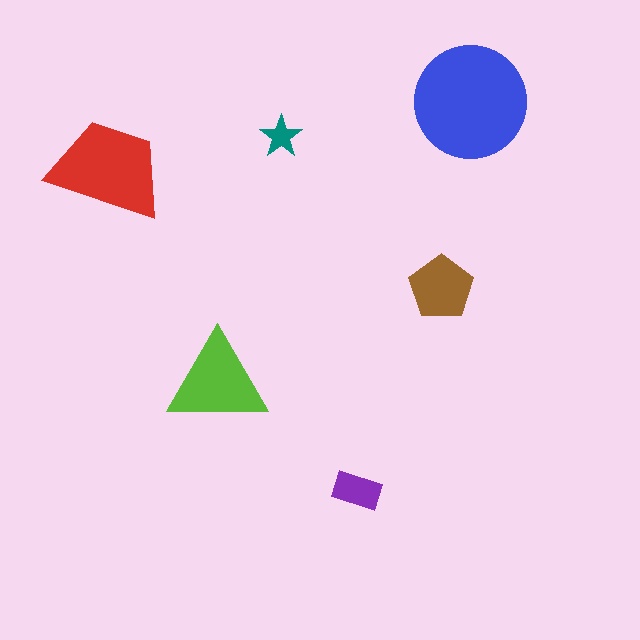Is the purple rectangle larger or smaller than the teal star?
Larger.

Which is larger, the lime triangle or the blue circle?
The blue circle.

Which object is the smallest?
The teal star.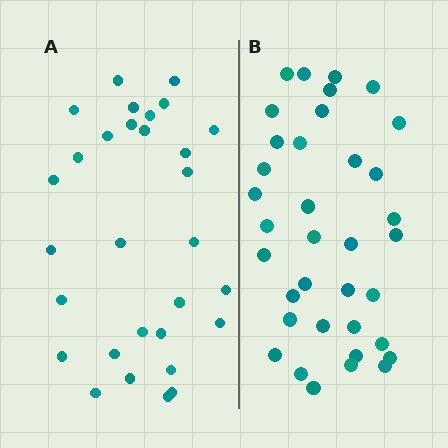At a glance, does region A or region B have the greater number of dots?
Region B (the right region) has more dots.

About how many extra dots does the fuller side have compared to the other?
Region B has about 6 more dots than region A.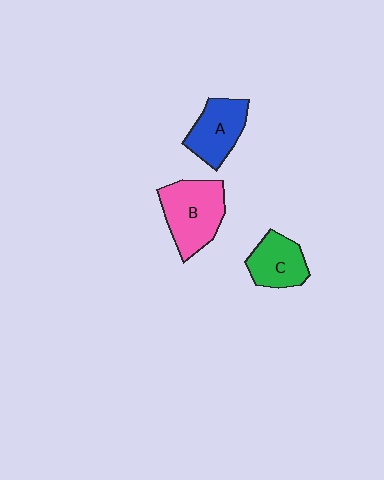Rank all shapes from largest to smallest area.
From largest to smallest: B (pink), A (blue), C (green).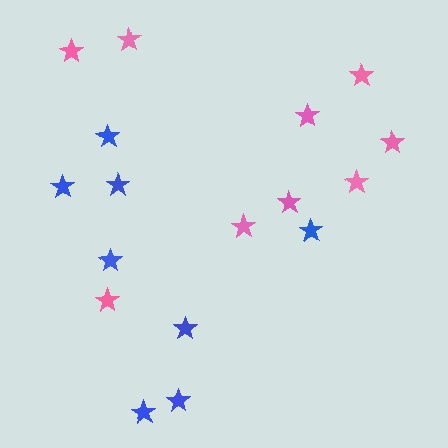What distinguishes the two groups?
There are 2 groups: one group of pink stars (9) and one group of blue stars (8).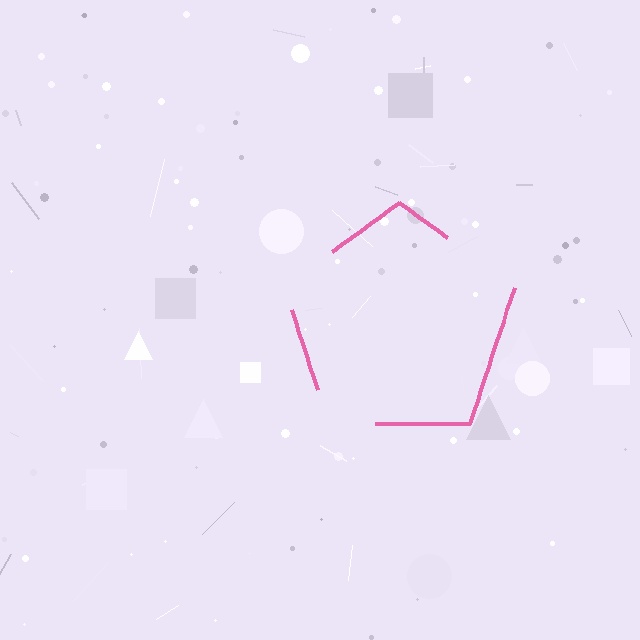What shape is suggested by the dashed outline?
The dashed outline suggests a pentagon.